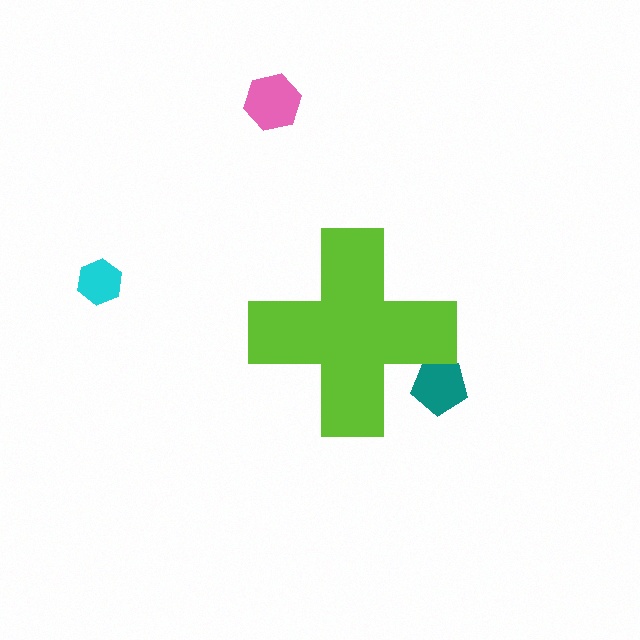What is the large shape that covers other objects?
A lime cross.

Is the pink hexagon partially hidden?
No, the pink hexagon is fully visible.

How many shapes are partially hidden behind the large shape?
1 shape is partially hidden.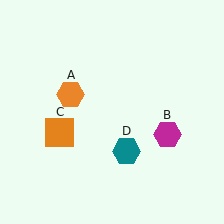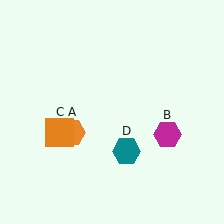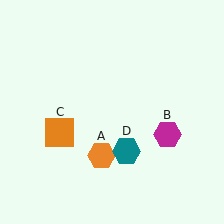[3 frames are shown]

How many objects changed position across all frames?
1 object changed position: orange hexagon (object A).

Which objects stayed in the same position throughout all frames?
Magenta hexagon (object B) and orange square (object C) and teal hexagon (object D) remained stationary.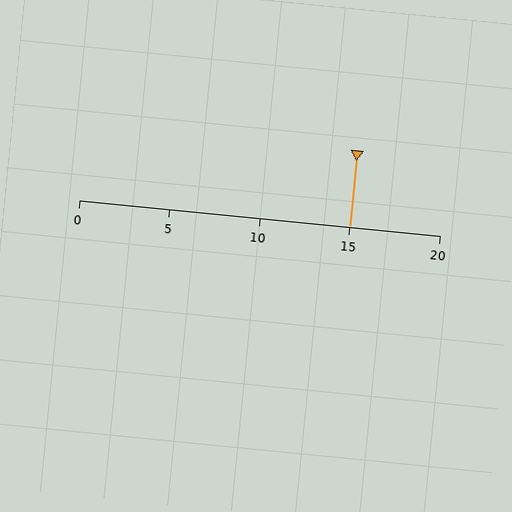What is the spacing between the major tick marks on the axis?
The major ticks are spaced 5 apart.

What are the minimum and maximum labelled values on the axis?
The axis runs from 0 to 20.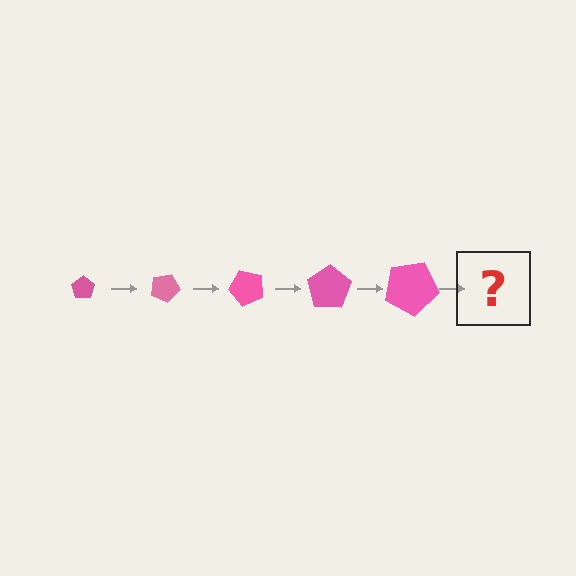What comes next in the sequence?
The next element should be a pentagon, larger than the previous one and rotated 125 degrees from the start.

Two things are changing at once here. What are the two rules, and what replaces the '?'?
The two rules are that the pentagon grows larger each step and it rotates 25 degrees each step. The '?' should be a pentagon, larger than the previous one and rotated 125 degrees from the start.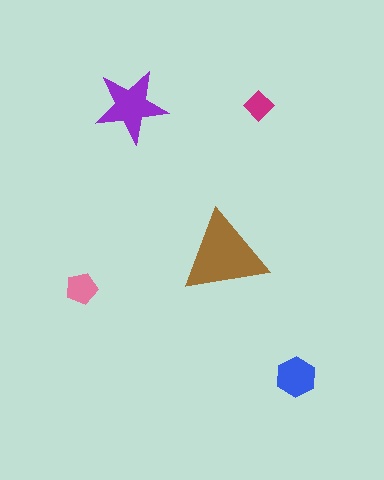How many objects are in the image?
There are 5 objects in the image.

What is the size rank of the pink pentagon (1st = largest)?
4th.